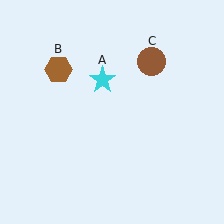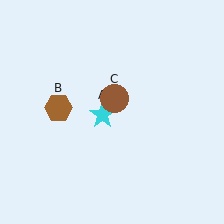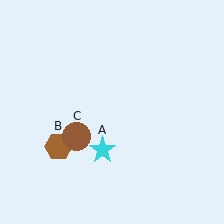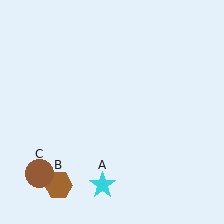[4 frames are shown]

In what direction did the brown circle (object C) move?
The brown circle (object C) moved down and to the left.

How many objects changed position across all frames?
3 objects changed position: cyan star (object A), brown hexagon (object B), brown circle (object C).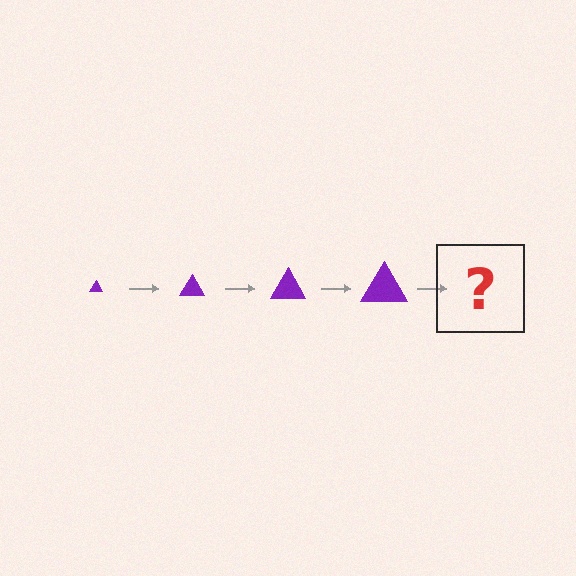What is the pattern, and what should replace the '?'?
The pattern is that the triangle gets progressively larger each step. The '?' should be a purple triangle, larger than the previous one.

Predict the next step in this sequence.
The next step is a purple triangle, larger than the previous one.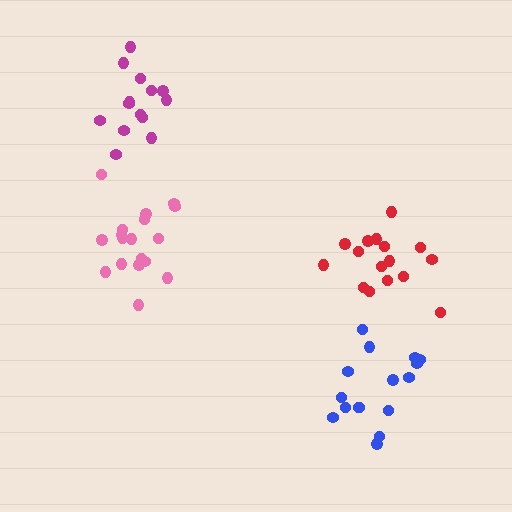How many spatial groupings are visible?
There are 4 spatial groupings.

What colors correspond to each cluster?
The clusters are colored: pink, blue, red, magenta.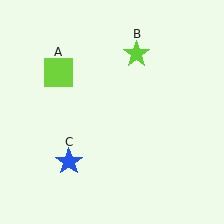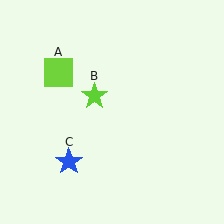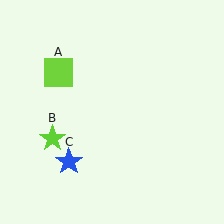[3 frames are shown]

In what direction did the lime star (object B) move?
The lime star (object B) moved down and to the left.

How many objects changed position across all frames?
1 object changed position: lime star (object B).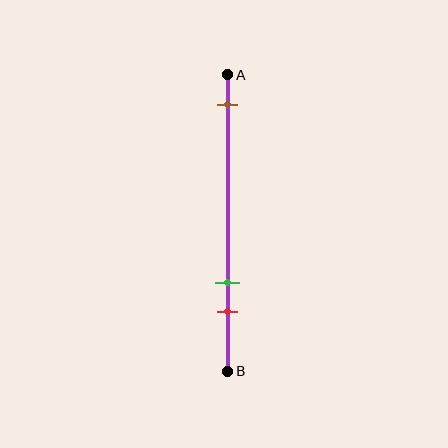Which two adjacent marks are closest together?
The green and red marks are the closest adjacent pair.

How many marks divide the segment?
There are 3 marks dividing the segment.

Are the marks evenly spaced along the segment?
No, the marks are not evenly spaced.